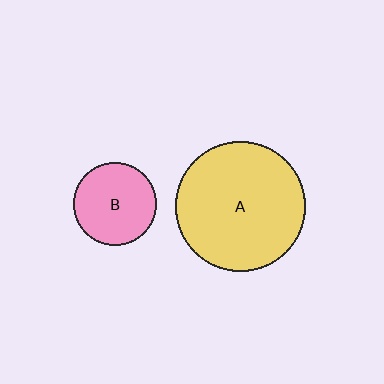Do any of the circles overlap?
No, none of the circles overlap.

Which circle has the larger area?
Circle A (yellow).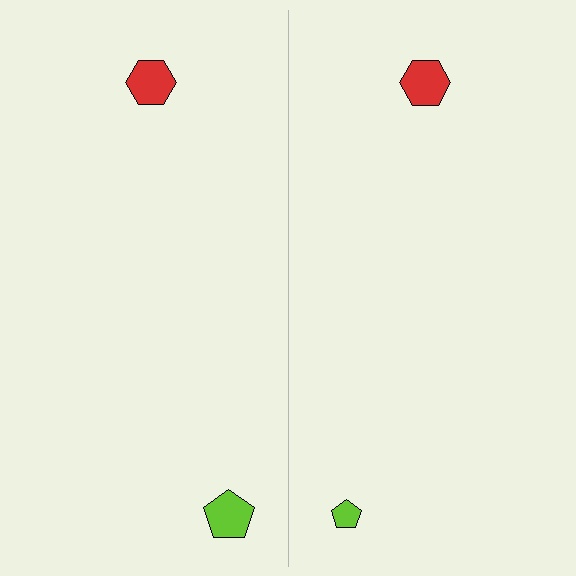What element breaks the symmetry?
The lime pentagon on the right side has a different size than its mirror counterpart.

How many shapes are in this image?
There are 4 shapes in this image.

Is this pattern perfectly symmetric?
No, the pattern is not perfectly symmetric. The lime pentagon on the right side has a different size than its mirror counterpart.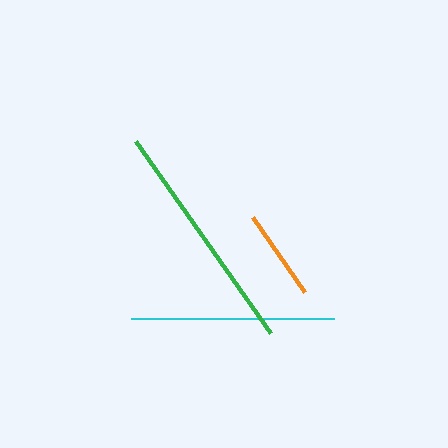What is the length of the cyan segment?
The cyan segment is approximately 203 pixels long.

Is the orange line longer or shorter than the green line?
The green line is longer than the orange line.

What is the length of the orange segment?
The orange segment is approximately 91 pixels long.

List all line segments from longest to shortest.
From longest to shortest: green, cyan, orange.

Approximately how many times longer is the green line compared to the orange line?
The green line is approximately 2.6 times the length of the orange line.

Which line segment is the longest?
The green line is the longest at approximately 235 pixels.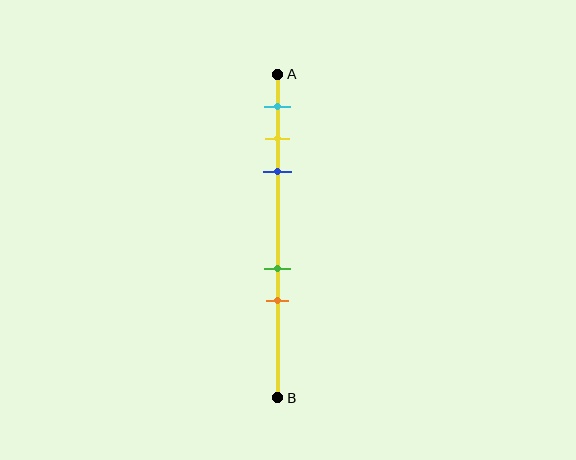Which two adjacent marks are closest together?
The yellow and blue marks are the closest adjacent pair.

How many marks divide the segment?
There are 5 marks dividing the segment.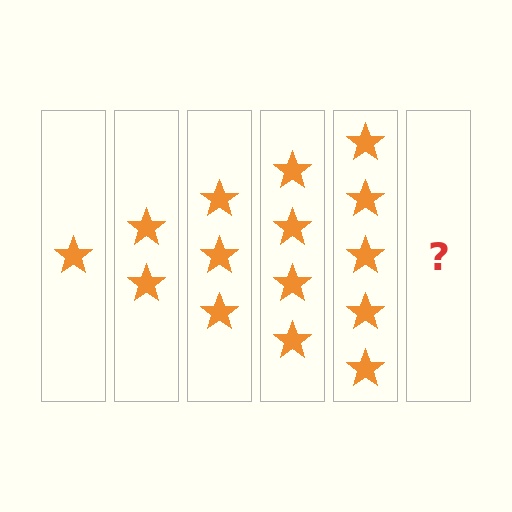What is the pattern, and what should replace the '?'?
The pattern is that each step adds one more star. The '?' should be 6 stars.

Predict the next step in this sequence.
The next step is 6 stars.